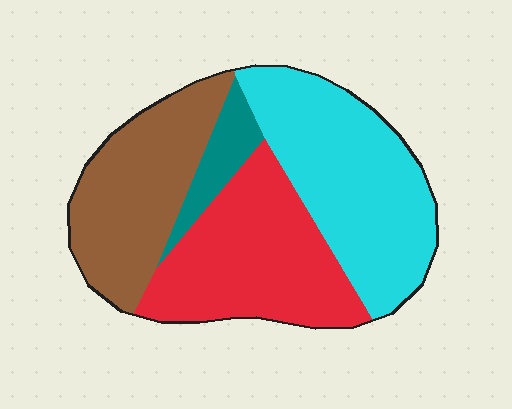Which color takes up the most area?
Cyan, at roughly 35%.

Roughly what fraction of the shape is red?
Red takes up about one third (1/3) of the shape.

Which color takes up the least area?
Teal, at roughly 5%.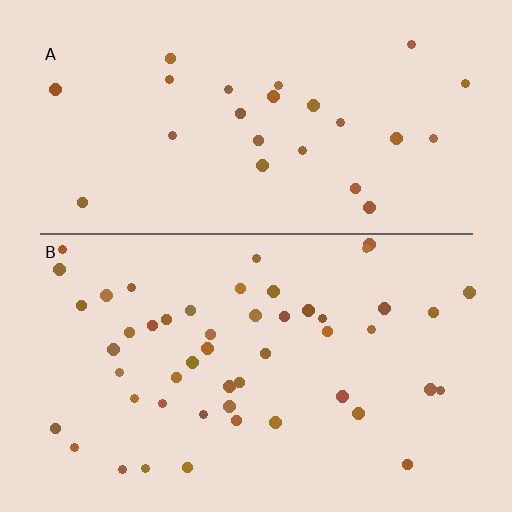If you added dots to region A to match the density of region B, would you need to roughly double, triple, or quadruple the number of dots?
Approximately double.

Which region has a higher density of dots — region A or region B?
B (the bottom).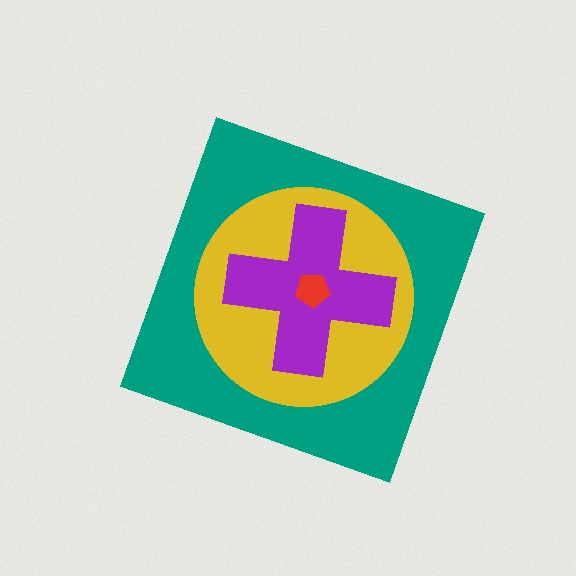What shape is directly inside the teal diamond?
The yellow circle.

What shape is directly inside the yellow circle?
The purple cross.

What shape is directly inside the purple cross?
The red pentagon.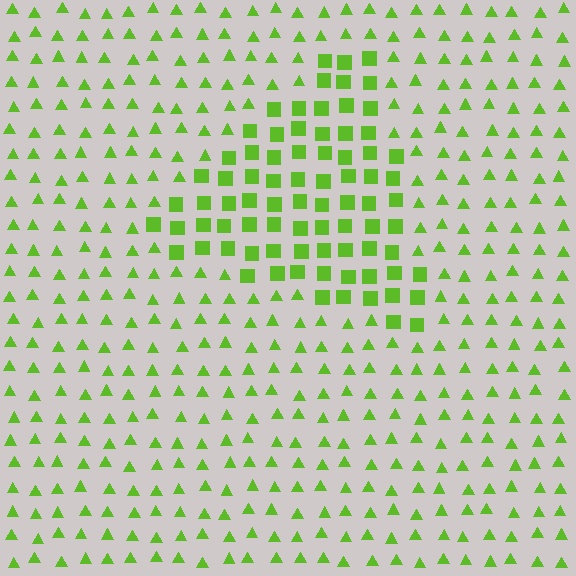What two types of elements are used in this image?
The image uses squares inside the triangle region and triangles outside it.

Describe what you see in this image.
The image is filled with small lime elements arranged in a uniform grid. A triangle-shaped region contains squares, while the surrounding area contains triangles. The boundary is defined purely by the change in element shape.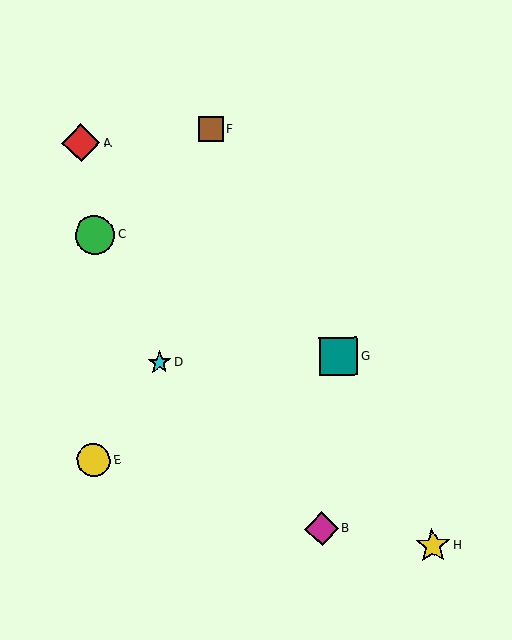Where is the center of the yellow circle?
The center of the yellow circle is at (94, 460).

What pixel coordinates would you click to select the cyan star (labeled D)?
Click at (159, 363) to select the cyan star D.